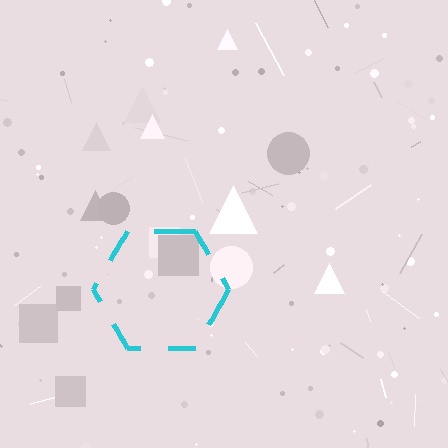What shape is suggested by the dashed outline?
The dashed outline suggests a hexagon.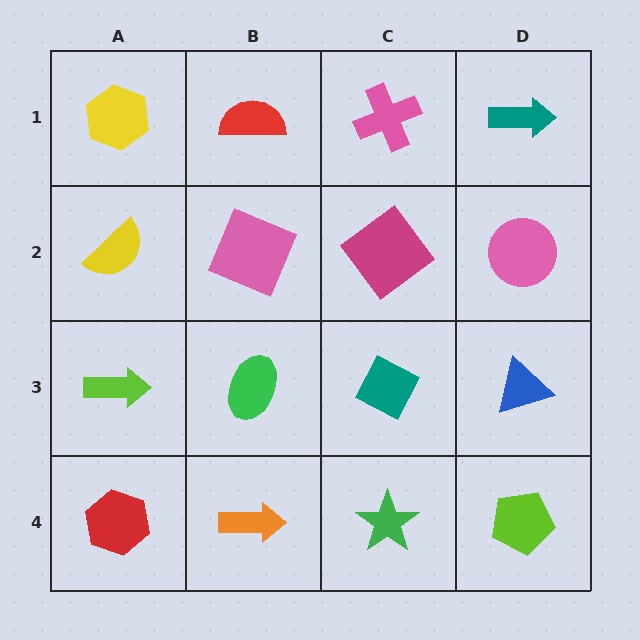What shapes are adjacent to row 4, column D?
A blue triangle (row 3, column D), a green star (row 4, column C).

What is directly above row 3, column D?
A pink circle.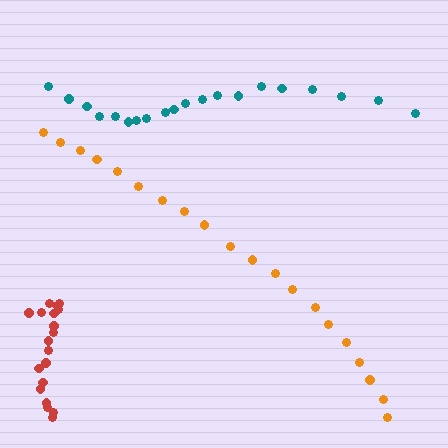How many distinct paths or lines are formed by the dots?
There are 3 distinct paths.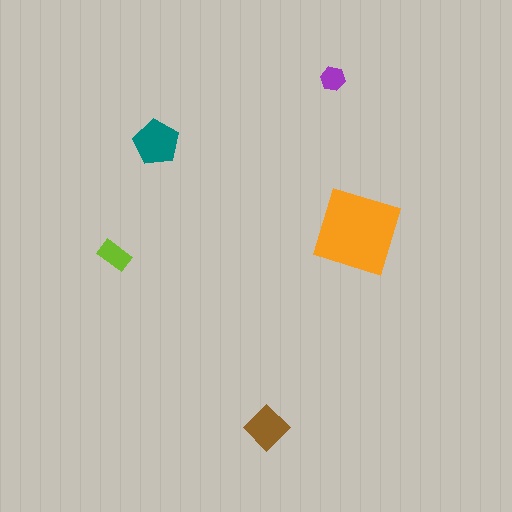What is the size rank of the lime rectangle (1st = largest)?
4th.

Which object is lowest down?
The brown diamond is bottommost.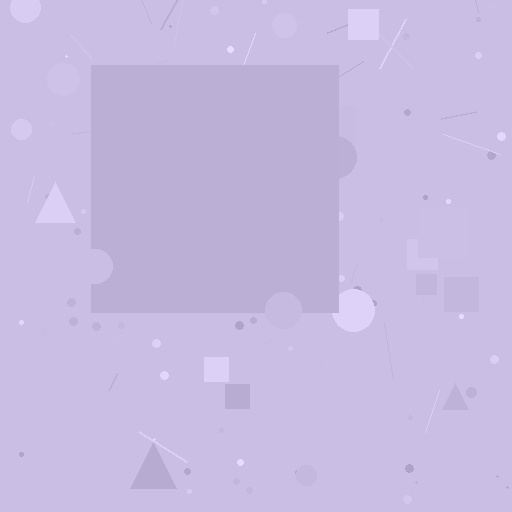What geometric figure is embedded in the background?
A square is embedded in the background.